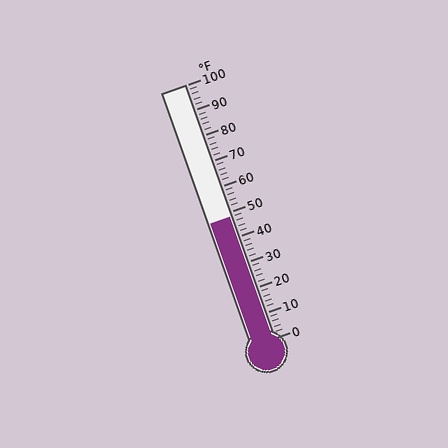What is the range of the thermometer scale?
The thermometer scale ranges from 0°F to 100°F.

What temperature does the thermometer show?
The thermometer shows approximately 48°F.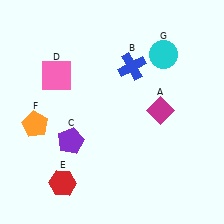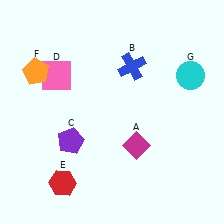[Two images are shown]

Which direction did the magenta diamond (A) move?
The magenta diamond (A) moved down.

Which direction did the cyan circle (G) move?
The cyan circle (G) moved right.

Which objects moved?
The objects that moved are: the magenta diamond (A), the orange pentagon (F), the cyan circle (G).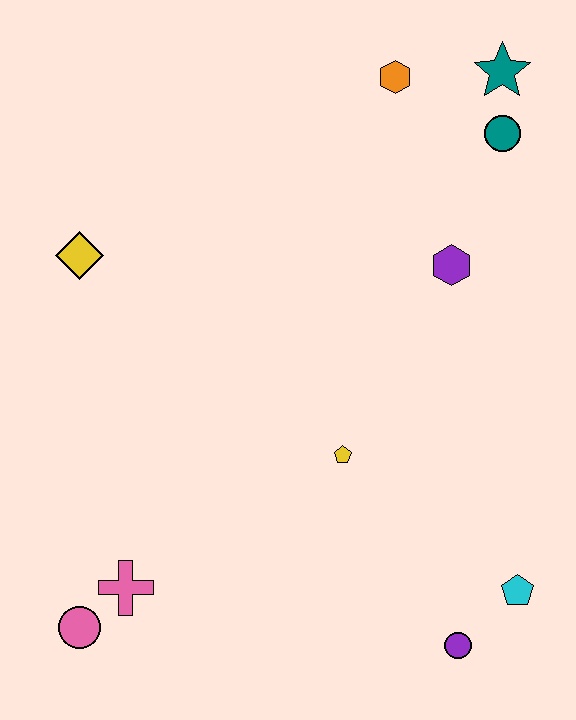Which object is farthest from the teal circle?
The pink circle is farthest from the teal circle.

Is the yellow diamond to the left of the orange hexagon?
Yes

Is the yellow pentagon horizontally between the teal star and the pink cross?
Yes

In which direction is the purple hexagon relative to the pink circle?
The purple hexagon is to the right of the pink circle.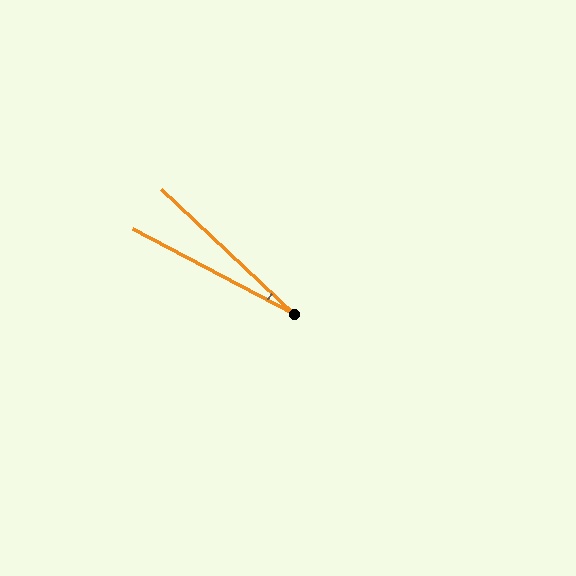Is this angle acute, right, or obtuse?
It is acute.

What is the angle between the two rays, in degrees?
Approximately 16 degrees.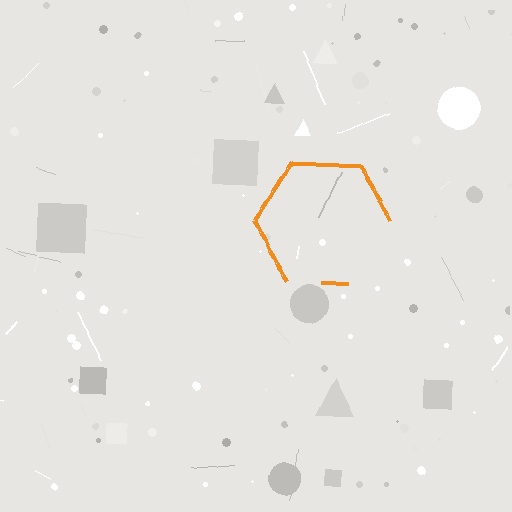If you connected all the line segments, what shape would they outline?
They would outline a hexagon.